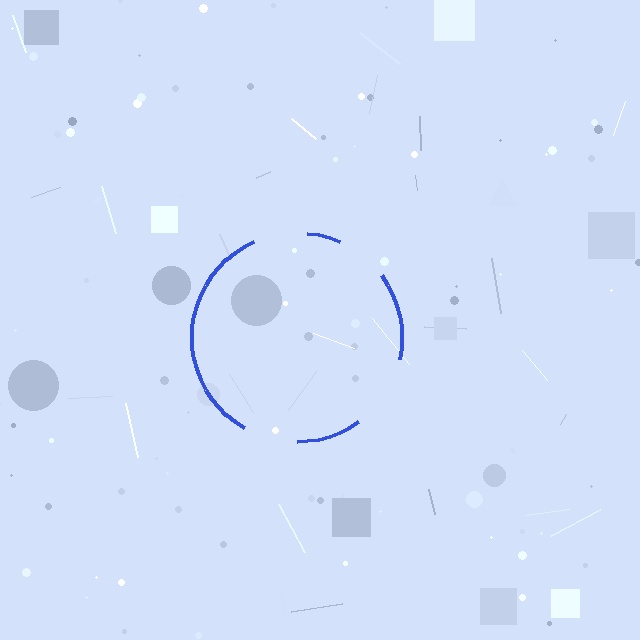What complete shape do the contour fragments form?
The contour fragments form a circle.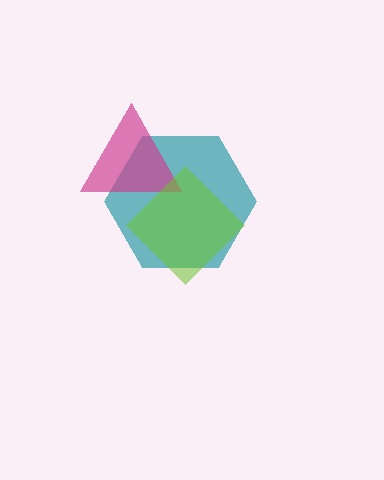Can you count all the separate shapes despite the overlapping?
Yes, there are 3 separate shapes.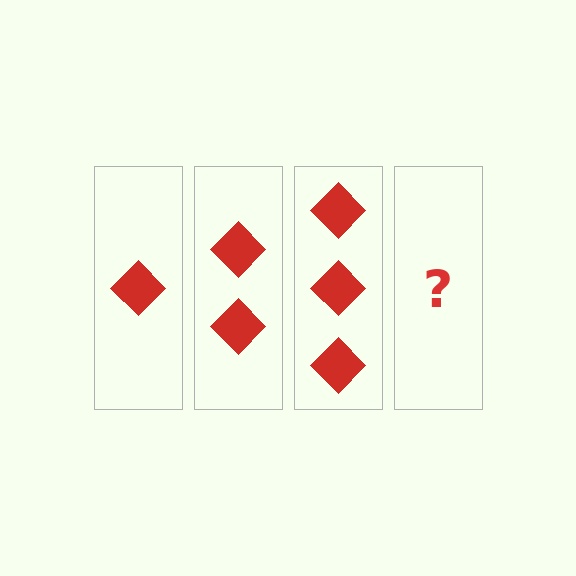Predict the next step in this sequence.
The next step is 4 diamonds.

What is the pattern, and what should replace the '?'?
The pattern is that each step adds one more diamond. The '?' should be 4 diamonds.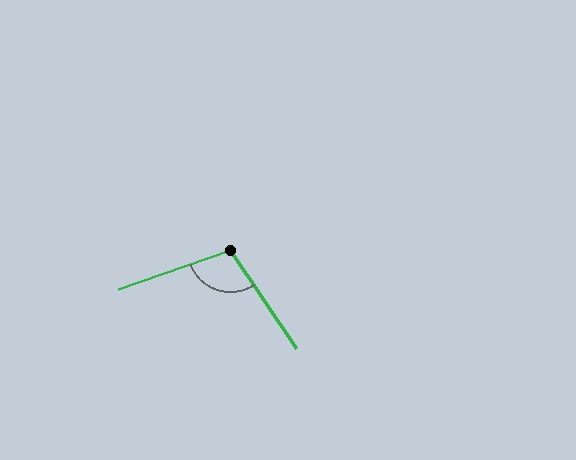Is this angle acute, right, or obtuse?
It is obtuse.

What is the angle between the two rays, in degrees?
Approximately 105 degrees.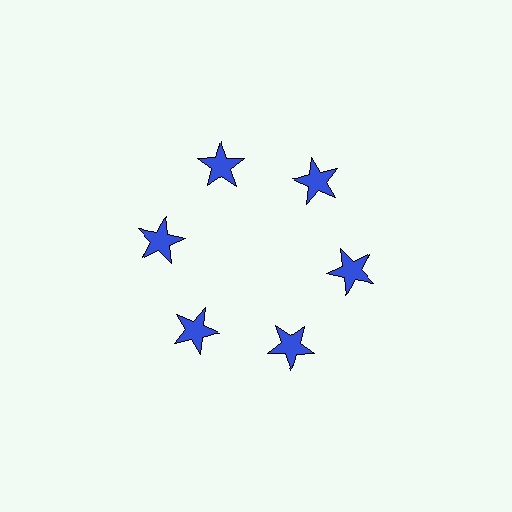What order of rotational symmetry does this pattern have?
This pattern has 6-fold rotational symmetry.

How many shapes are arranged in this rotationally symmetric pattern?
There are 6 shapes, arranged in 6 groups of 1.